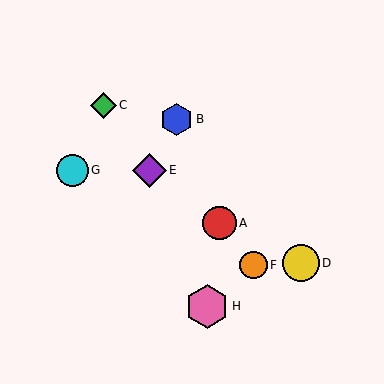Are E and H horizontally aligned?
No, E is at y≈170 and H is at y≈306.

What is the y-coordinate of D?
Object D is at y≈263.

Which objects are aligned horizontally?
Objects E, G are aligned horizontally.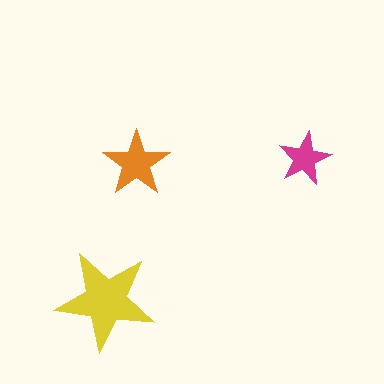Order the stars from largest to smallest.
the yellow one, the orange one, the magenta one.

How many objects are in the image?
There are 3 objects in the image.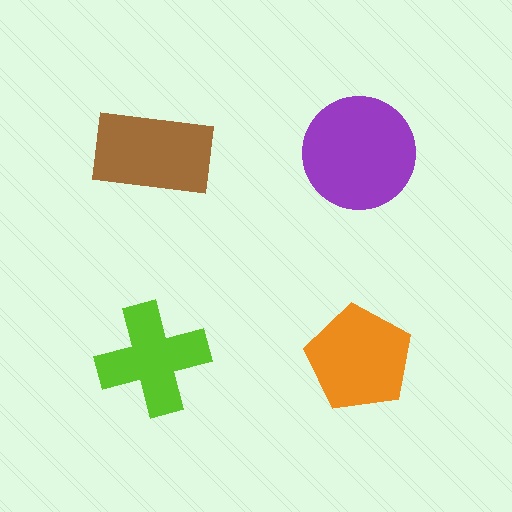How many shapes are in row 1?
2 shapes.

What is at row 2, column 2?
An orange pentagon.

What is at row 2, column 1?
A lime cross.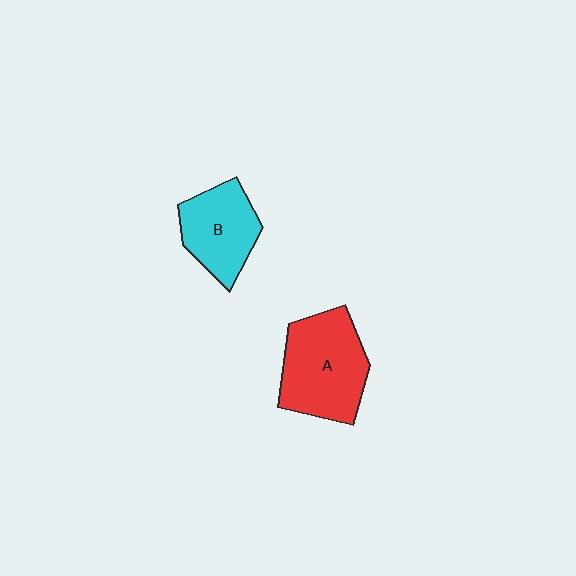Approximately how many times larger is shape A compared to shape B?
Approximately 1.4 times.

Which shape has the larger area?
Shape A (red).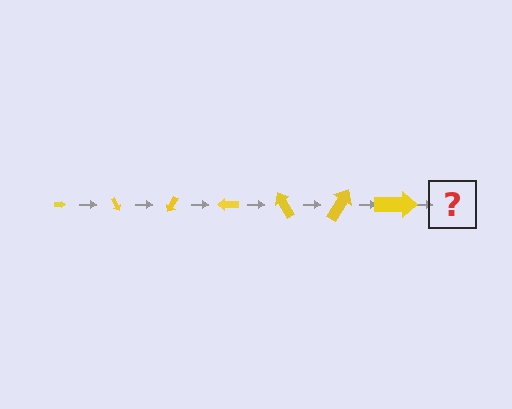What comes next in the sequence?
The next element should be an arrow, larger than the previous one and rotated 420 degrees from the start.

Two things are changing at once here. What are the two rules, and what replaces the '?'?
The two rules are that the arrow grows larger each step and it rotates 60 degrees each step. The '?' should be an arrow, larger than the previous one and rotated 420 degrees from the start.